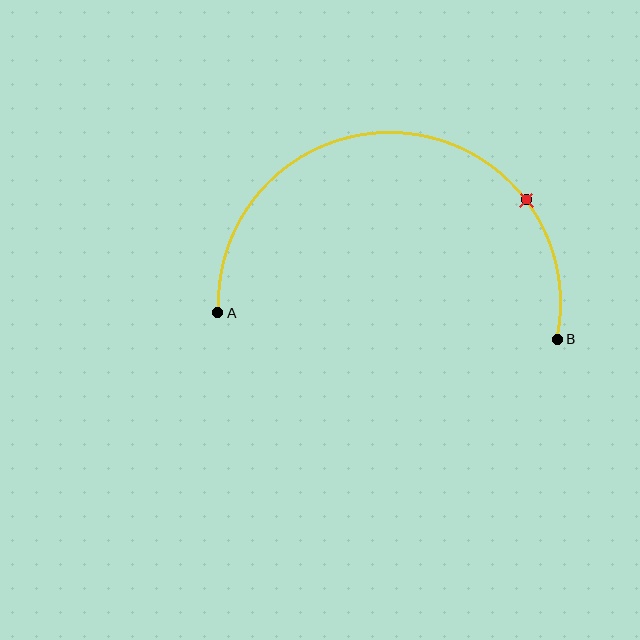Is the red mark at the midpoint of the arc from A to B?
No. The red mark lies on the arc but is closer to endpoint B. The arc midpoint would be at the point on the curve equidistant along the arc from both A and B.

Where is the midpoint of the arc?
The arc midpoint is the point on the curve farthest from the straight line joining A and B. It sits above that line.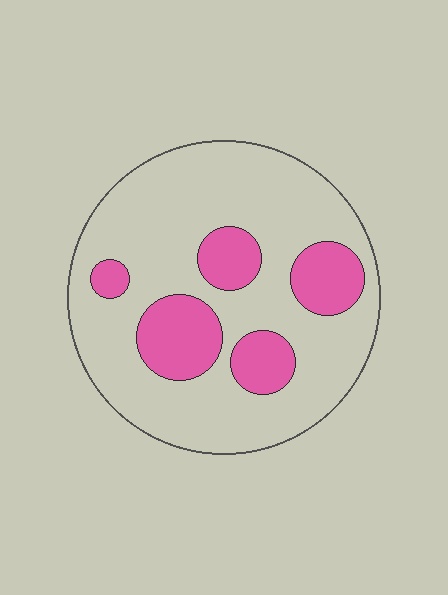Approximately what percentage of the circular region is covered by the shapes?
Approximately 25%.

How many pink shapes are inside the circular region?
5.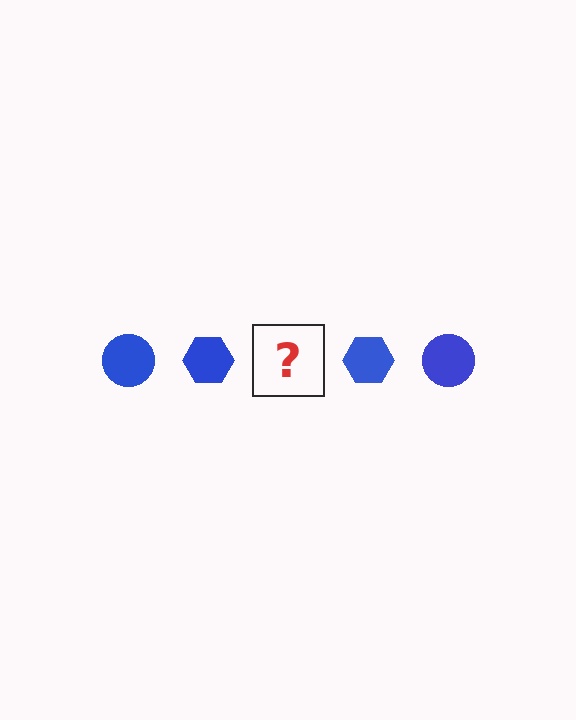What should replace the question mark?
The question mark should be replaced with a blue circle.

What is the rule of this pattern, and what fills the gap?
The rule is that the pattern cycles through circle, hexagon shapes in blue. The gap should be filled with a blue circle.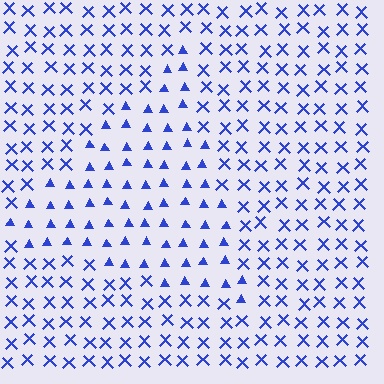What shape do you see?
I see a triangle.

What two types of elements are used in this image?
The image uses triangles inside the triangle region and X marks outside it.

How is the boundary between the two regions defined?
The boundary is defined by a change in element shape: triangles inside vs. X marks outside. All elements share the same color and spacing.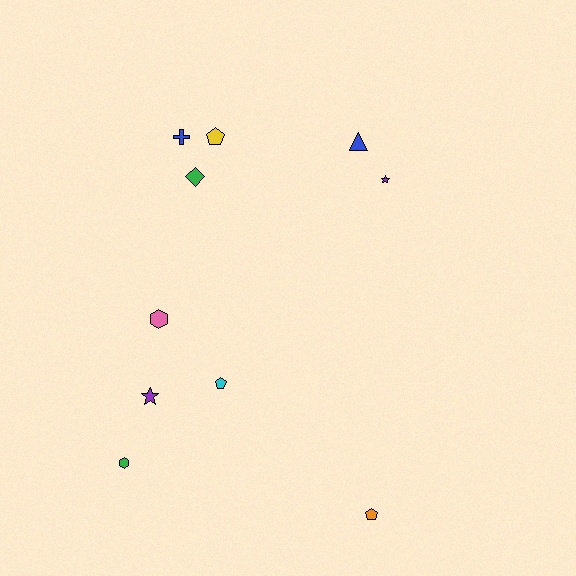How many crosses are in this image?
There is 1 cross.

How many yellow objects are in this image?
There is 1 yellow object.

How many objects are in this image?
There are 10 objects.